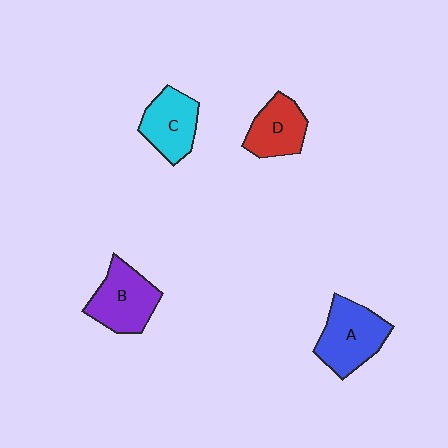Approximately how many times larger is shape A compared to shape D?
Approximately 1.3 times.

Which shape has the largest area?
Shape A (blue).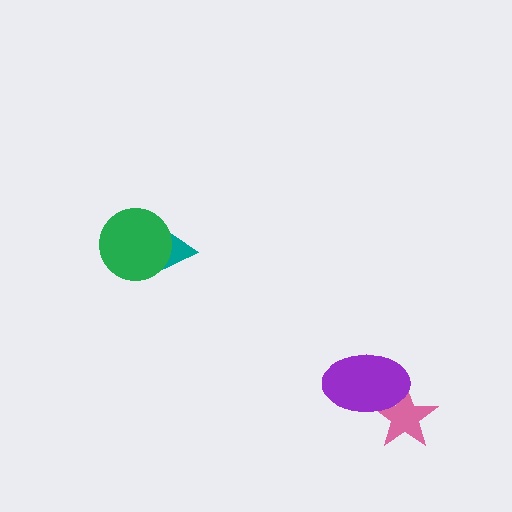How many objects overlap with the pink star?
1 object overlaps with the pink star.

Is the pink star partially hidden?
Yes, it is partially covered by another shape.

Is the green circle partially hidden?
No, no other shape covers it.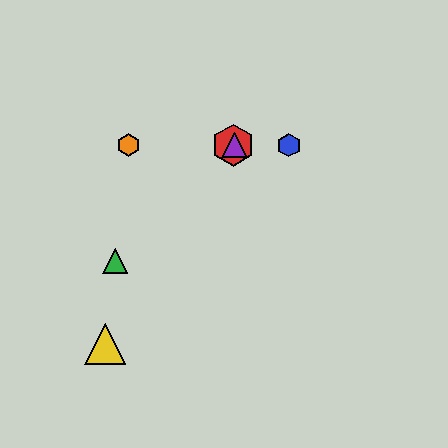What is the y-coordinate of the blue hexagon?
The blue hexagon is at y≈145.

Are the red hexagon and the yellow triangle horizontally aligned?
No, the red hexagon is at y≈145 and the yellow triangle is at y≈344.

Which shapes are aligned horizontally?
The red hexagon, the blue hexagon, the purple triangle, the orange hexagon are aligned horizontally.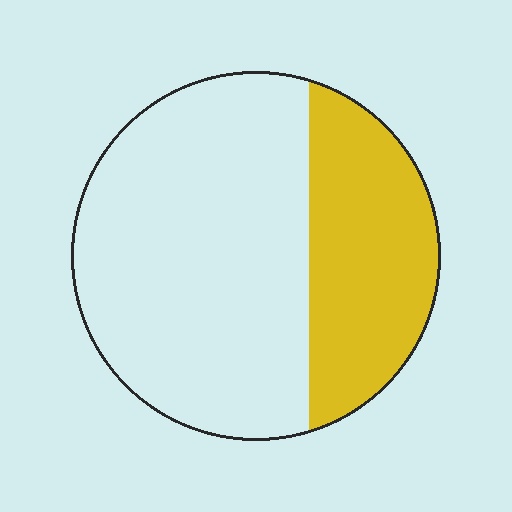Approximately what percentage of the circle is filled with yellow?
Approximately 30%.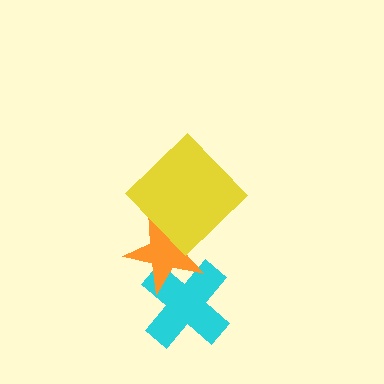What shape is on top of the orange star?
The yellow diamond is on top of the orange star.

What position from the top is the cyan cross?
The cyan cross is 3rd from the top.